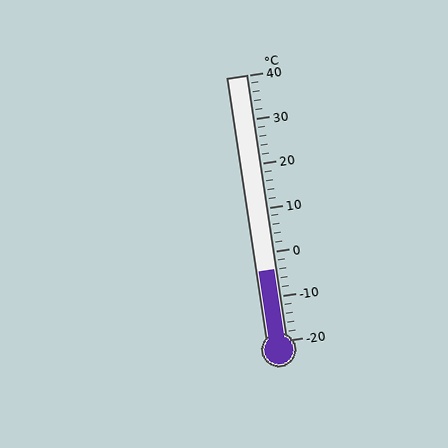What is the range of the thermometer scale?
The thermometer scale ranges from -20°C to 40°C.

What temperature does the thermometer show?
The thermometer shows approximately -4°C.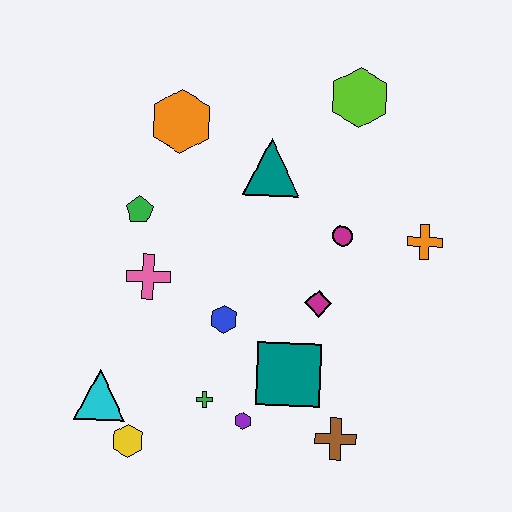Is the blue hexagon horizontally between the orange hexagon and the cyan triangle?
No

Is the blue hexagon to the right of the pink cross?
Yes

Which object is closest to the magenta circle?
The magenta diamond is closest to the magenta circle.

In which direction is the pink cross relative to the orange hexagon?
The pink cross is below the orange hexagon.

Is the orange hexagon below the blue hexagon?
No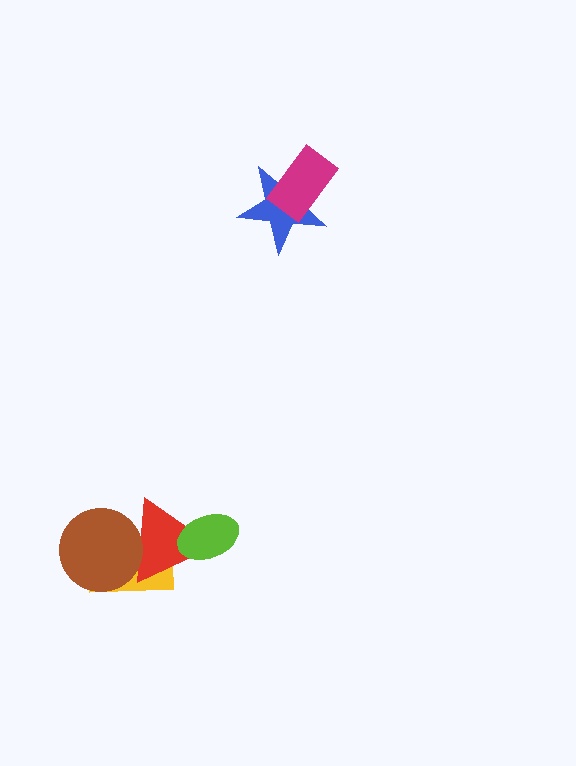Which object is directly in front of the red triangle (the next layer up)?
The brown circle is directly in front of the red triangle.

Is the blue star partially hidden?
Yes, it is partially covered by another shape.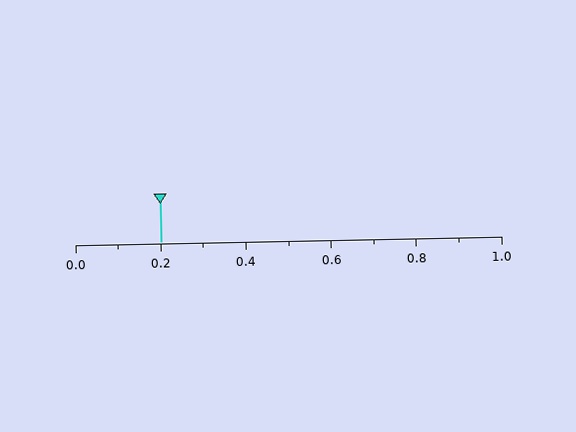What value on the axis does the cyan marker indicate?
The marker indicates approximately 0.2.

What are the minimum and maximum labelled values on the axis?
The axis runs from 0.0 to 1.0.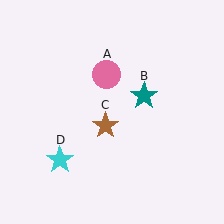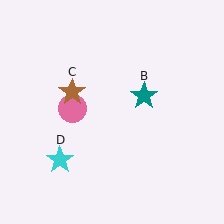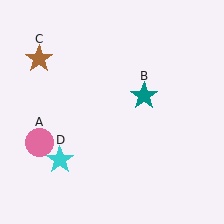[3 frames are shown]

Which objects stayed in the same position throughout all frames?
Teal star (object B) and cyan star (object D) remained stationary.